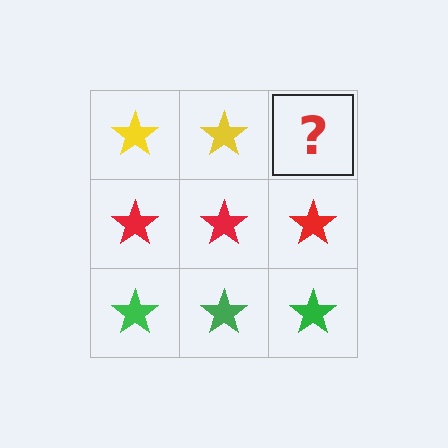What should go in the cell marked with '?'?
The missing cell should contain a yellow star.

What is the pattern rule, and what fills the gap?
The rule is that each row has a consistent color. The gap should be filled with a yellow star.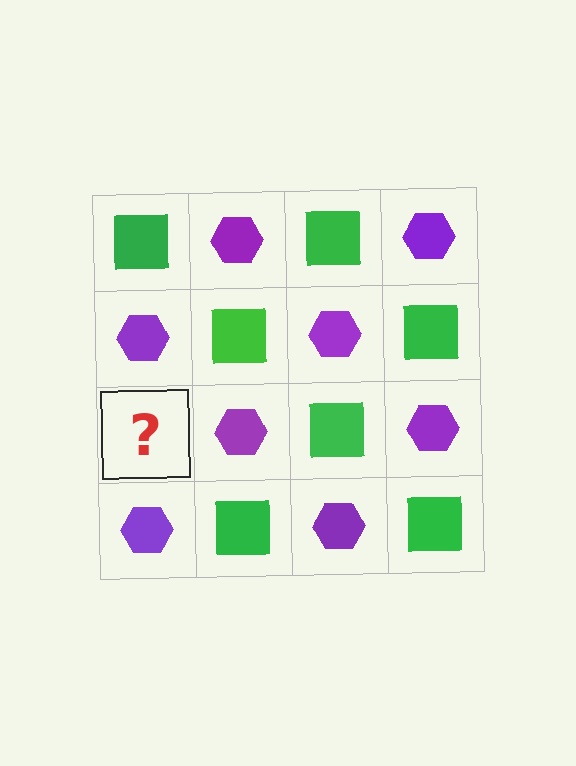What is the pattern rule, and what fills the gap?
The rule is that it alternates green square and purple hexagon in a checkerboard pattern. The gap should be filled with a green square.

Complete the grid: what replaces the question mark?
The question mark should be replaced with a green square.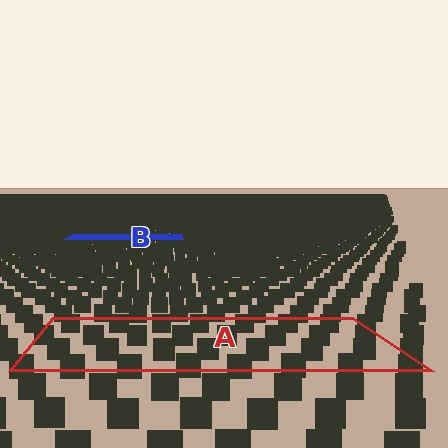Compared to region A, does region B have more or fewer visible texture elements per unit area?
Region B has more texture elements per unit area — they are packed more densely because it is farther away.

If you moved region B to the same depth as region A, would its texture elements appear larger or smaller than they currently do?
They would appear larger. At a closer depth, the same texture elements are projected at a bigger on-screen size.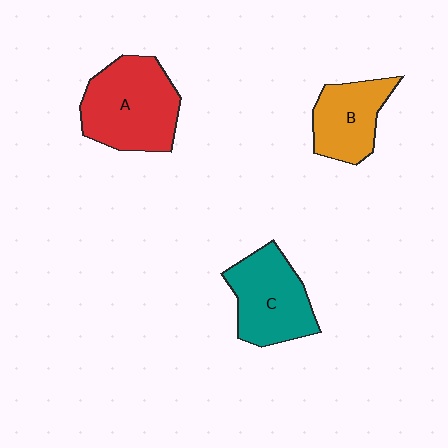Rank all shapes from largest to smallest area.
From largest to smallest: A (red), C (teal), B (orange).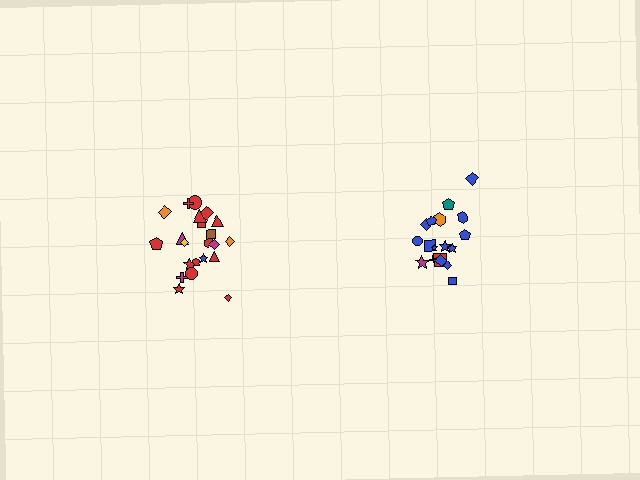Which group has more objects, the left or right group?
The left group.